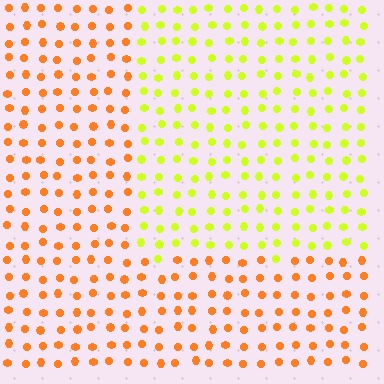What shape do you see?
I see a rectangle.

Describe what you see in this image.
The image is filled with small orange elements in a uniform arrangement. A rectangle-shaped region is visible where the elements are tinted to a slightly different hue, forming a subtle color boundary.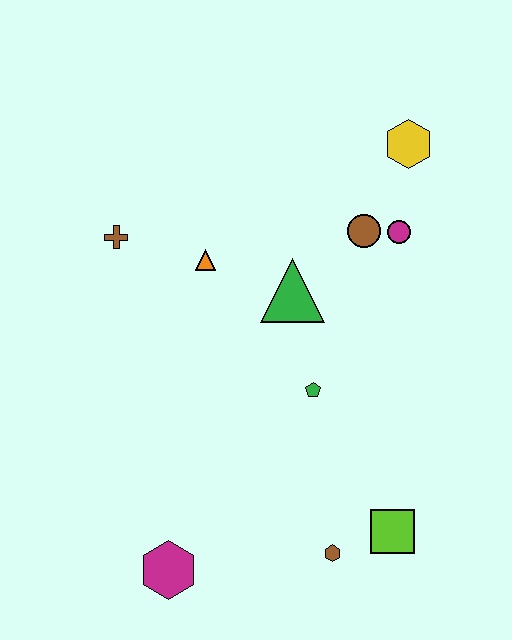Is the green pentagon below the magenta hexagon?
No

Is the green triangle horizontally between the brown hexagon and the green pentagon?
No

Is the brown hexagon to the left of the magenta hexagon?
No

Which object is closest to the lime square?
The brown hexagon is closest to the lime square.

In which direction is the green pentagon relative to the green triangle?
The green pentagon is below the green triangle.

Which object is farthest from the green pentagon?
The yellow hexagon is farthest from the green pentagon.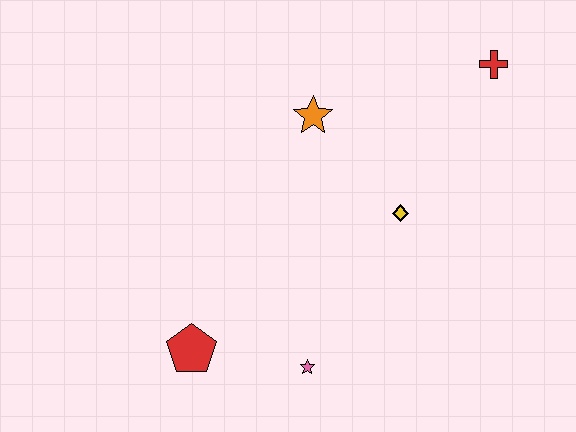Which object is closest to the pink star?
The red pentagon is closest to the pink star.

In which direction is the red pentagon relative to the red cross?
The red pentagon is to the left of the red cross.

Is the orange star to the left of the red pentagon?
No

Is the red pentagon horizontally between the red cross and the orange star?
No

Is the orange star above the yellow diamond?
Yes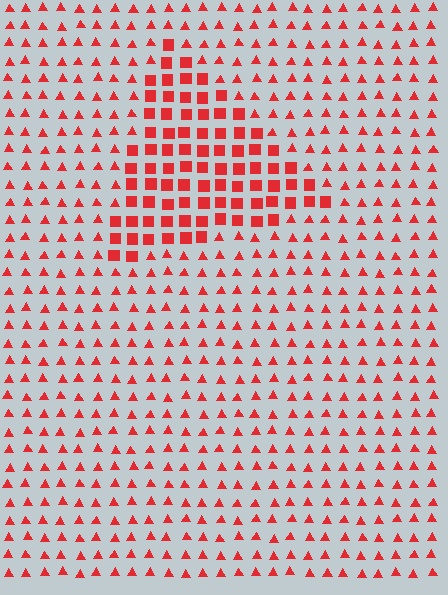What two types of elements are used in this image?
The image uses squares inside the triangle region and triangles outside it.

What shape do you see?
I see a triangle.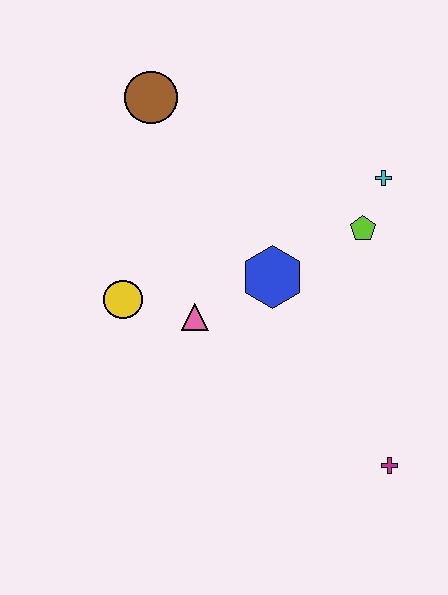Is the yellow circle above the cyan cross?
No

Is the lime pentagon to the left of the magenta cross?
Yes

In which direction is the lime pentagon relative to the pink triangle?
The lime pentagon is to the right of the pink triangle.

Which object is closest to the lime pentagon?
The cyan cross is closest to the lime pentagon.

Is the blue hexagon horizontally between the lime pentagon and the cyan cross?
No